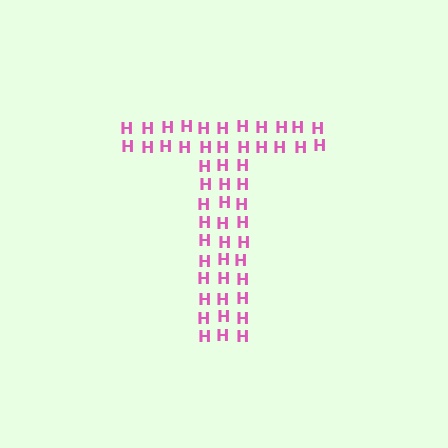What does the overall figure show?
The overall figure shows the letter T.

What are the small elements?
The small elements are letter H's.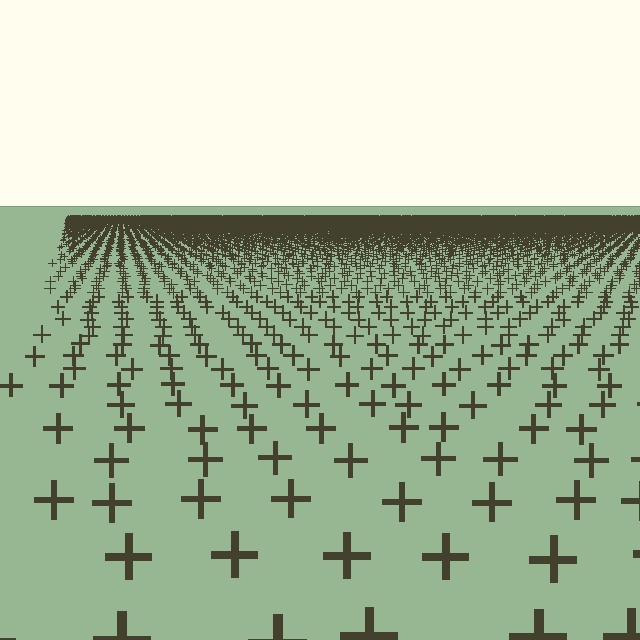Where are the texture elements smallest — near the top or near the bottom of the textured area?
Near the top.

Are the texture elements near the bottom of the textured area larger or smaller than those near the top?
Larger. Near the bottom, elements are closer to the viewer and appear at a bigger on-screen size.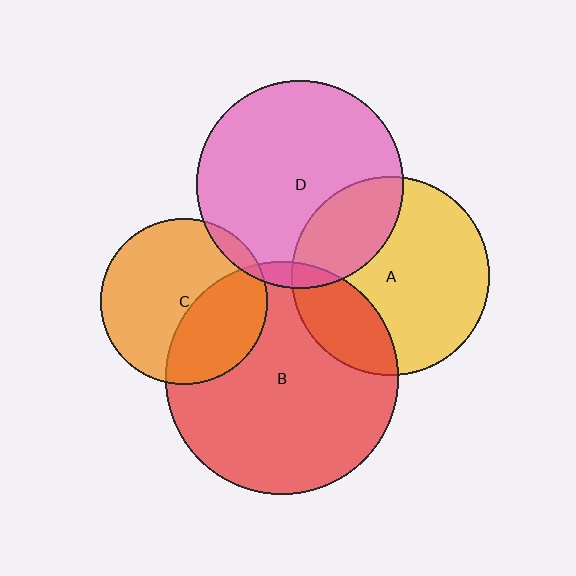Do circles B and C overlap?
Yes.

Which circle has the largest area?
Circle B (red).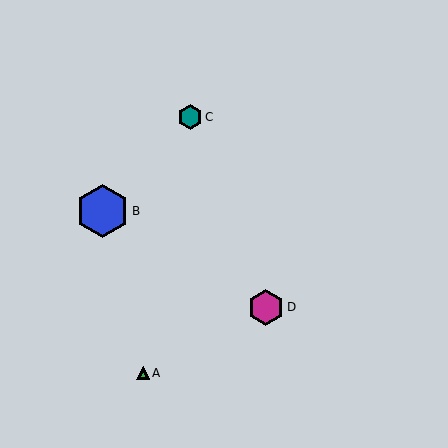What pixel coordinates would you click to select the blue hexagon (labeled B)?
Click at (103, 211) to select the blue hexagon B.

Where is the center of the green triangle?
The center of the green triangle is at (143, 373).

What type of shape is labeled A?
Shape A is a green triangle.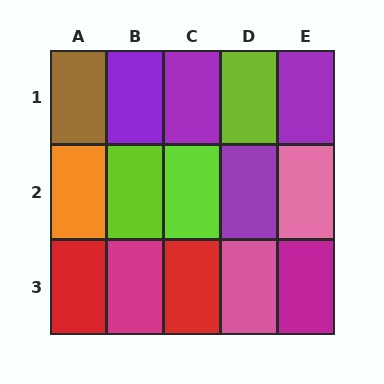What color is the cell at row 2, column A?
Orange.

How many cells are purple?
4 cells are purple.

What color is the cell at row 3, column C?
Red.